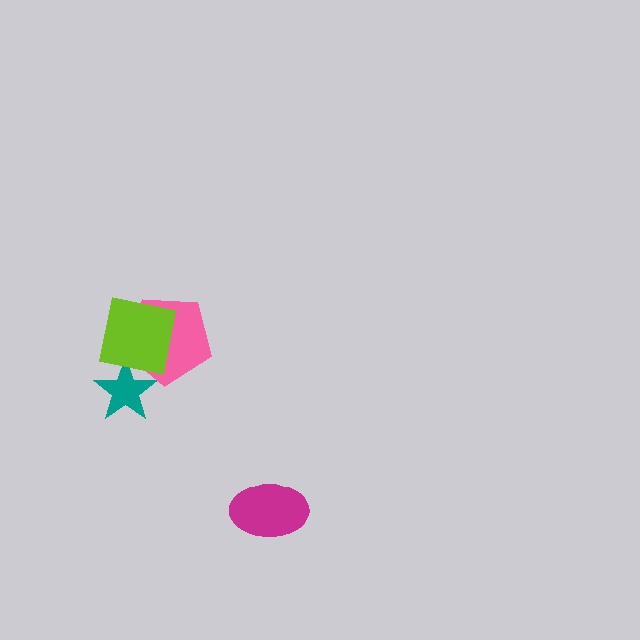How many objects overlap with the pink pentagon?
2 objects overlap with the pink pentagon.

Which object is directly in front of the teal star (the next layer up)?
The pink pentagon is directly in front of the teal star.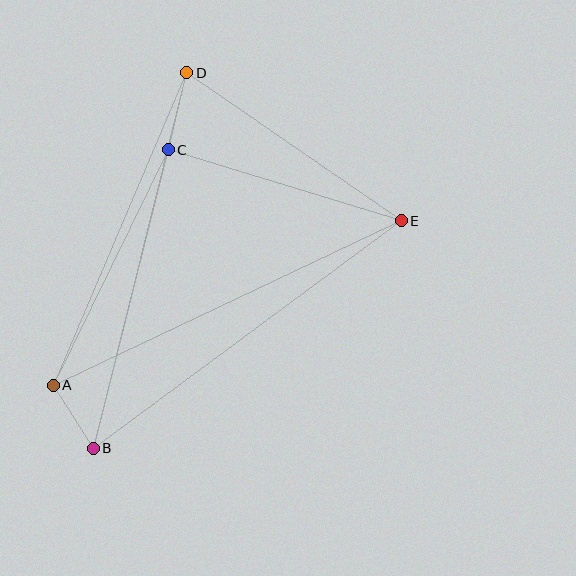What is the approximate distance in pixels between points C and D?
The distance between C and D is approximately 79 pixels.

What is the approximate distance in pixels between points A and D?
The distance between A and D is approximately 340 pixels.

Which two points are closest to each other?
Points A and B are closest to each other.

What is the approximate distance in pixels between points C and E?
The distance between C and E is approximately 243 pixels.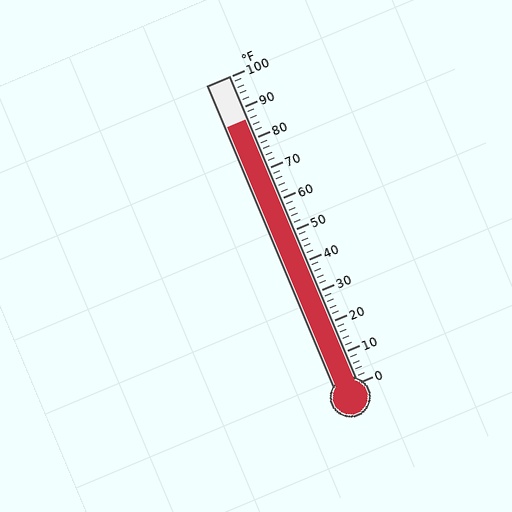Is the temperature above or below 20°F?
The temperature is above 20°F.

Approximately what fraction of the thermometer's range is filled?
The thermometer is filled to approximately 85% of its range.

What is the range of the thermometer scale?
The thermometer scale ranges from 0°F to 100°F.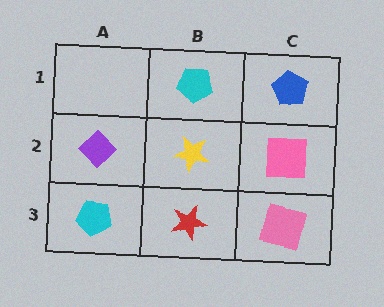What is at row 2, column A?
A purple diamond.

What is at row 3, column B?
A red star.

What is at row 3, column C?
A pink square.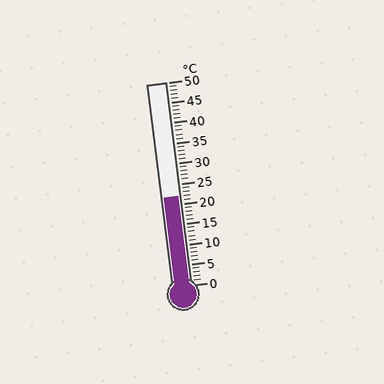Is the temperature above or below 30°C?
The temperature is below 30°C.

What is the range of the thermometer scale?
The thermometer scale ranges from 0°C to 50°C.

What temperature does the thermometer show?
The thermometer shows approximately 22°C.